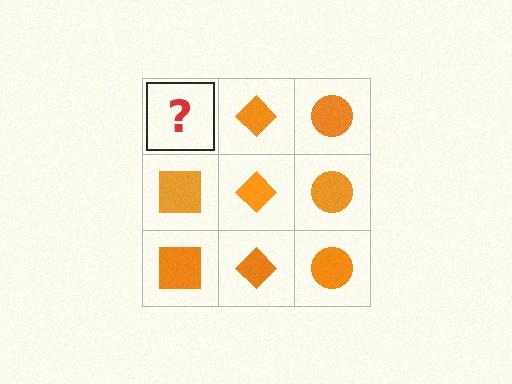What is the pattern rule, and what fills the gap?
The rule is that each column has a consistent shape. The gap should be filled with an orange square.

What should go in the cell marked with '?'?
The missing cell should contain an orange square.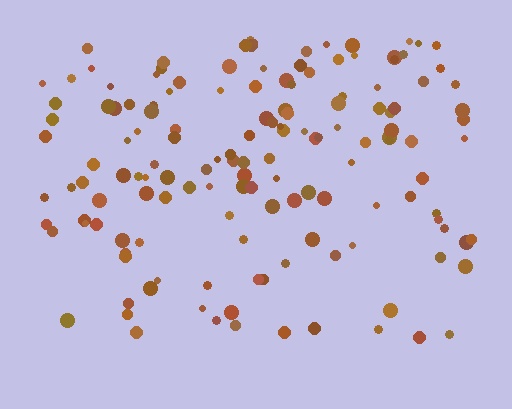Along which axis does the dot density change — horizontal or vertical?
Vertical.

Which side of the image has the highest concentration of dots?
The top.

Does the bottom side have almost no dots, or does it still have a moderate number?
Still a moderate number, just noticeably fewer than the top.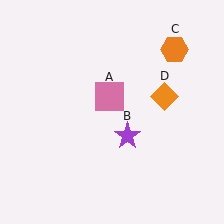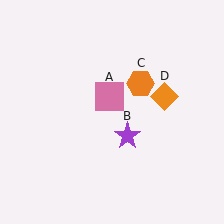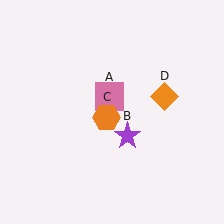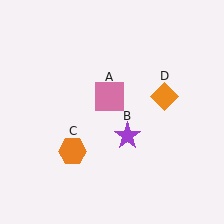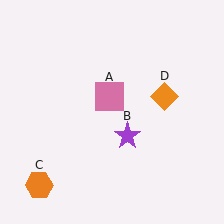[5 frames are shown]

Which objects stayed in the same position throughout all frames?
Pink square (object A) and purple star (object B) and orange diamond (object D) remained stationary.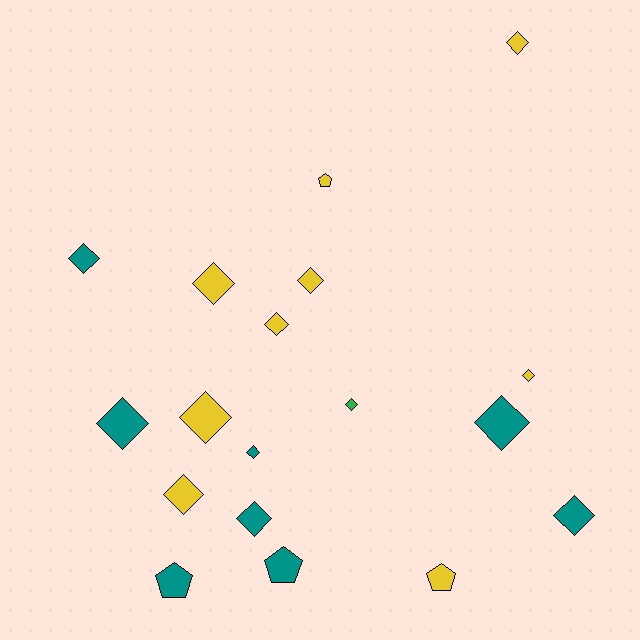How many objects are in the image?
There are 18 objects.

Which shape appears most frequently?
Diamond, with 14 objects.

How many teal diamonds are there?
There are 6 teal diamonds.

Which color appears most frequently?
Yellow, with 9 objects.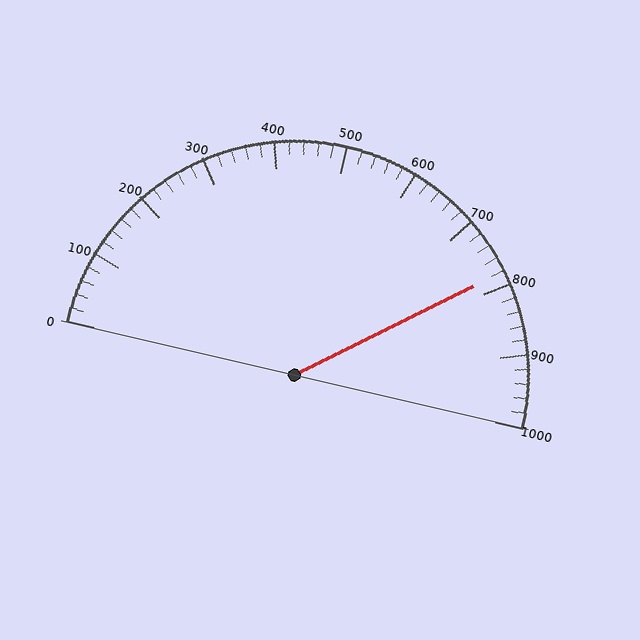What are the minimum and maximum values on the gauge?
The gauge ranges from 0 to 1000.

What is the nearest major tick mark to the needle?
The nearest major tick mark is 800.